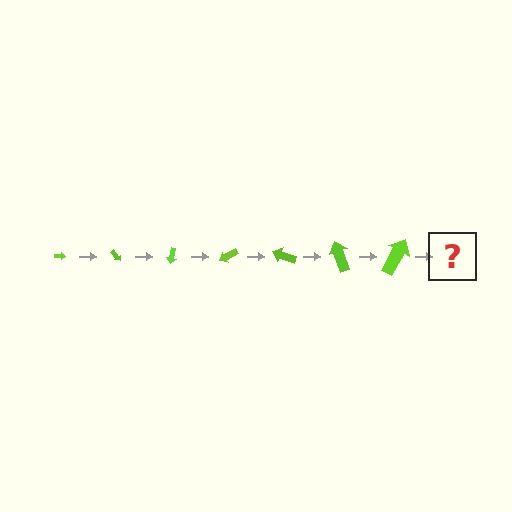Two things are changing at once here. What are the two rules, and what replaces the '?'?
The two rules are that the arrow grows larger each step and it rotates 50 degrees each step. The '?' should be an arrow, larger than the previous one and rotated 350 degrees from the start.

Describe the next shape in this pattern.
It should be an arrow, larger than the previous one and rotated 350 degrees from the start.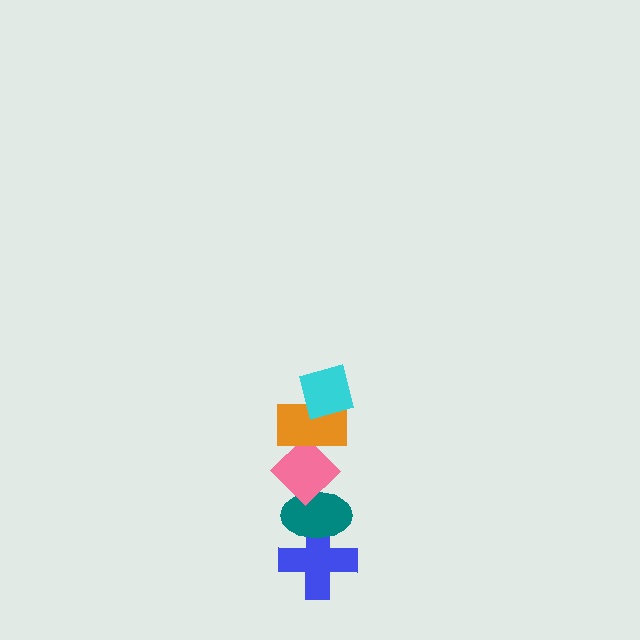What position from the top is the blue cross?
The blue cross is 5th from the top.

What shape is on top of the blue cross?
The teal ellipse is on top of the blue cross.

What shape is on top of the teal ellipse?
The pink diamond is on top of the teal ellipse.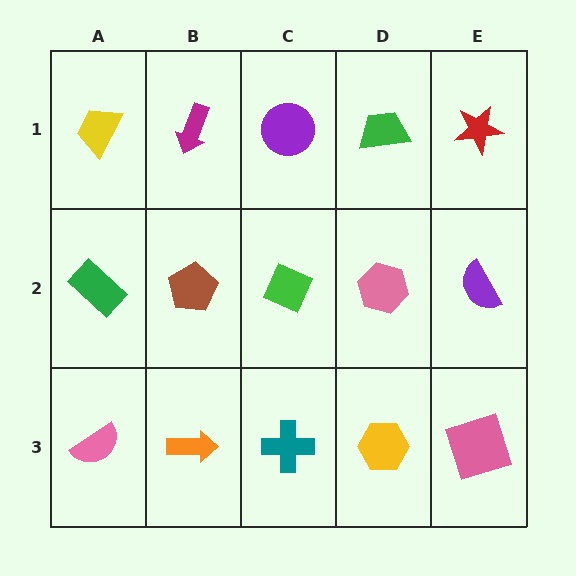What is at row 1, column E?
A red star.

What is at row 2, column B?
A brown pentagon.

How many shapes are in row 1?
5 shapes.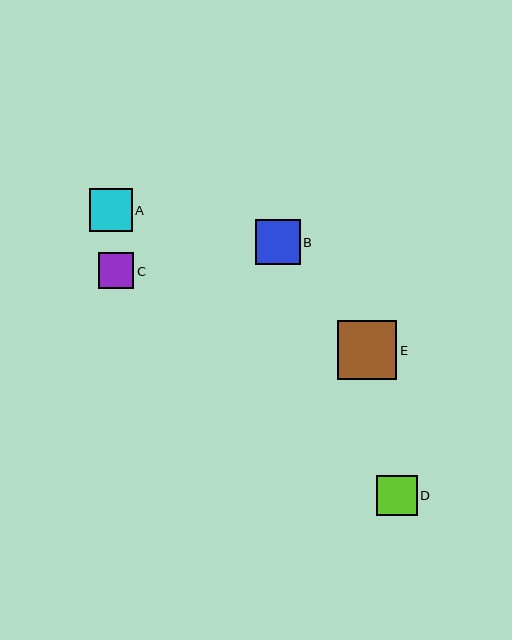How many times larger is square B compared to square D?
Square B is approximately 1.1 times the size of square D.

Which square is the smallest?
Square C is the smallest with a size of approximately 35 pixels.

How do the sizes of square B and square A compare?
Square B and square A are approximately the same size.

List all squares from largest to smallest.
From largest to smallest: E, B, A, D, C.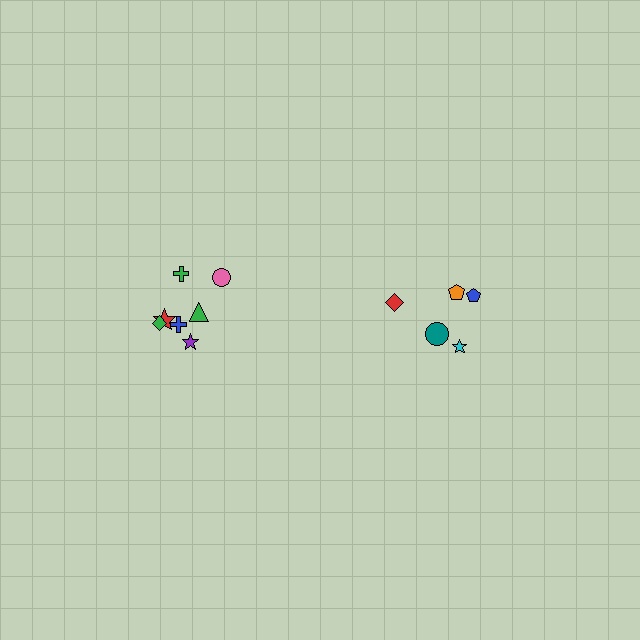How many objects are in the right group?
There are 5 objects.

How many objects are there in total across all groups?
There are 12 objects.